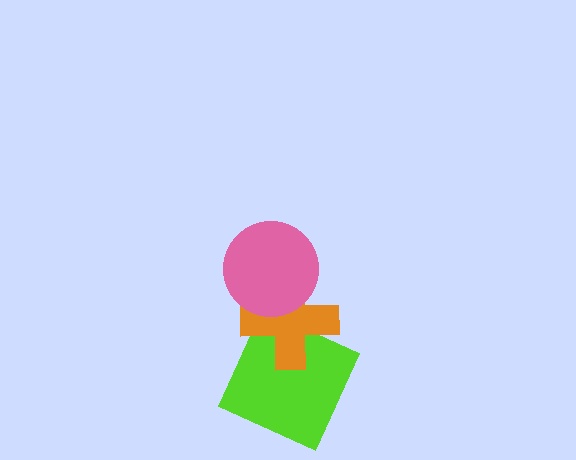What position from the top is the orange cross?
The orange cross is 2nd from the top.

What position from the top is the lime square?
The lime square is 3rd from the top.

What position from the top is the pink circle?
The pink circle is 1st from the top.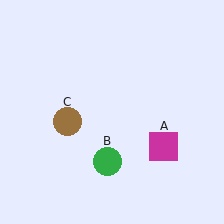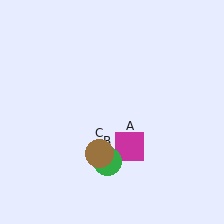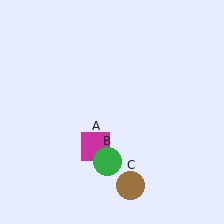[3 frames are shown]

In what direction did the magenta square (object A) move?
The magenta square (object A) moved left.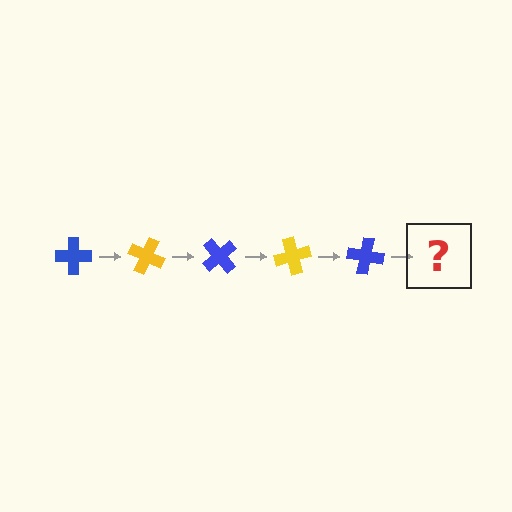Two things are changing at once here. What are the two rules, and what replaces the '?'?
The two rules are that it rotates 25 degrees each step and the color cycles through blue and yellow. The '?' should be a yellow cross, rotated 125 degrees from the start.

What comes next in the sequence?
The next element should be a yellow cross, rotated 125 degrees from the start.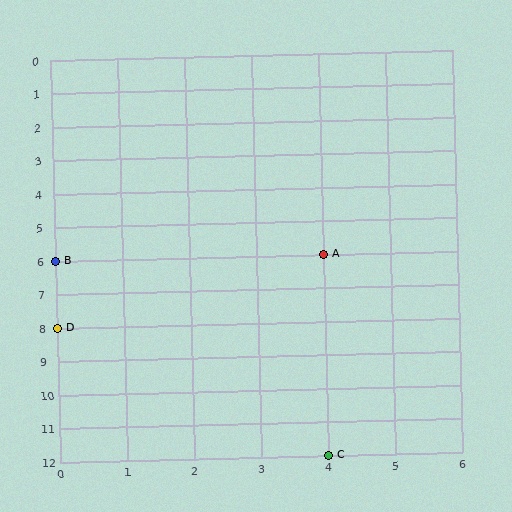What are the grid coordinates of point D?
Point D is at grid coordinates (0, 8).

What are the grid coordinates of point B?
Point B is at grid coordinates (0, 6).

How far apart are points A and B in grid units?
Points A and B are 4 columns apart.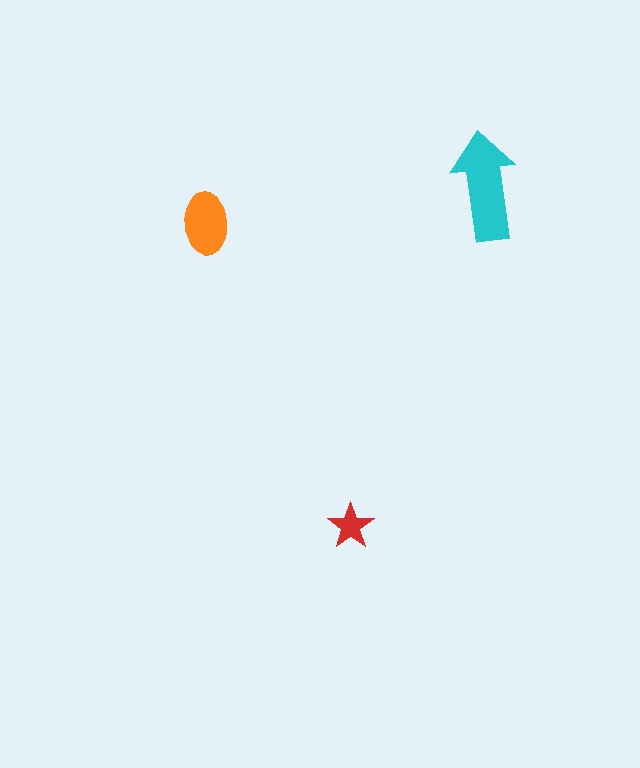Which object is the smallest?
The red star.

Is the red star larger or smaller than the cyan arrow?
Smaller.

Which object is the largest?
The cyan arrow.